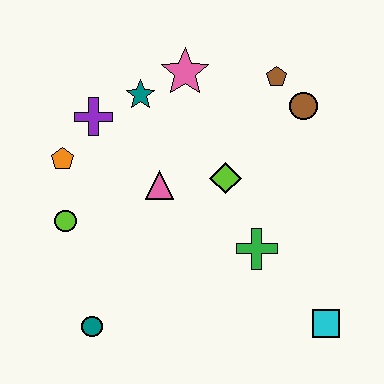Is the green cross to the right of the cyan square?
No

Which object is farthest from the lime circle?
The cyan square is farthest from the lime circle.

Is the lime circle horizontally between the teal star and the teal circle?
No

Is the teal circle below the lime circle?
Yes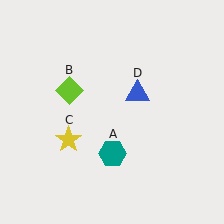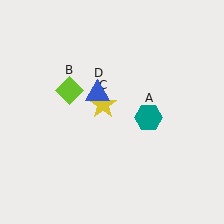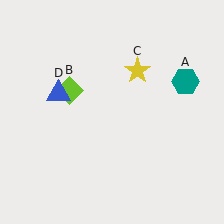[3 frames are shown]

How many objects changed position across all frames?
3 objects changed position: teal hexagon (object A), yellow star (object C), blue triangle (object D).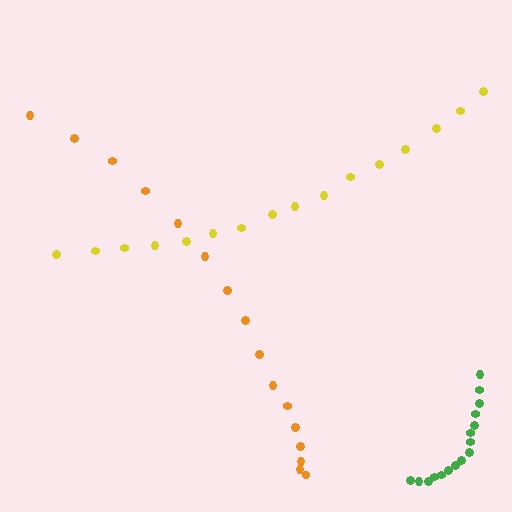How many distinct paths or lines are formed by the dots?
There are 3 distinct paths.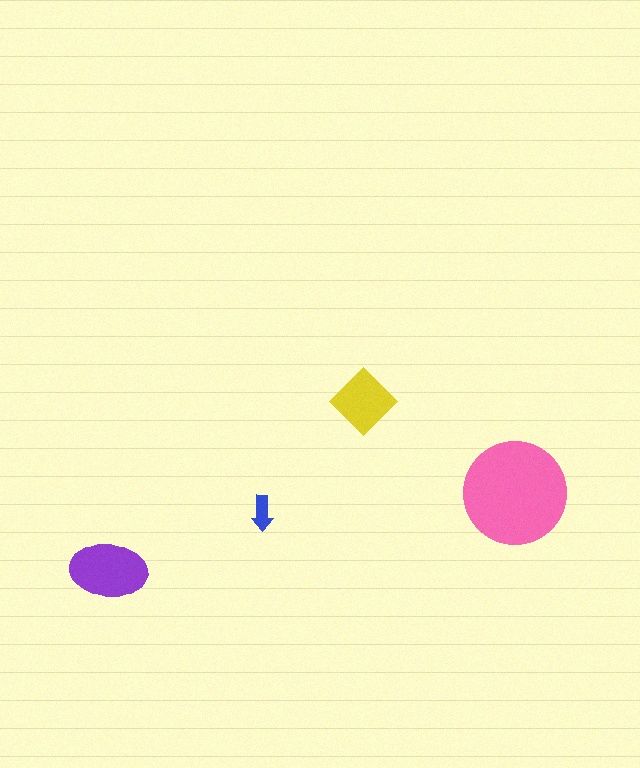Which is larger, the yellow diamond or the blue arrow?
The yellow diamond.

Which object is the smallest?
The blue arrow.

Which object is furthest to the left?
The purple ellipse is leftmost.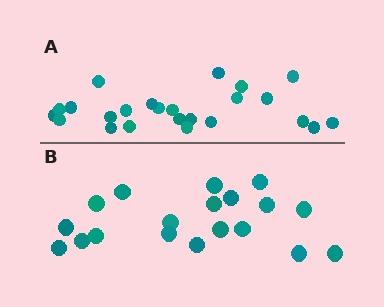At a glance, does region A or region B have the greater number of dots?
Region A (the top region) has more dots.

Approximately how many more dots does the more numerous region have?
Region A has about 5 more dots than region B.